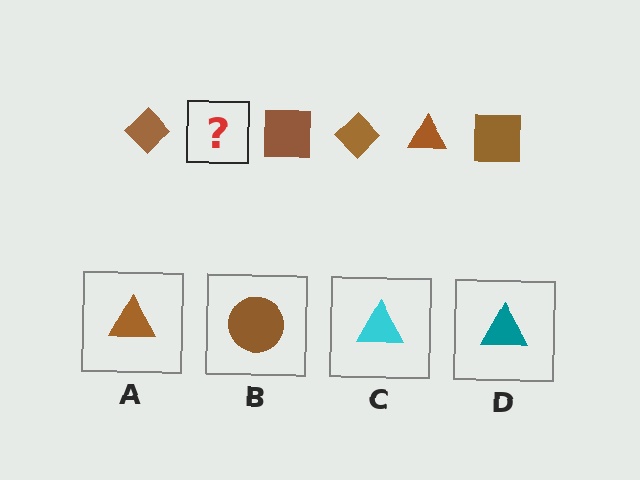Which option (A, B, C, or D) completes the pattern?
A.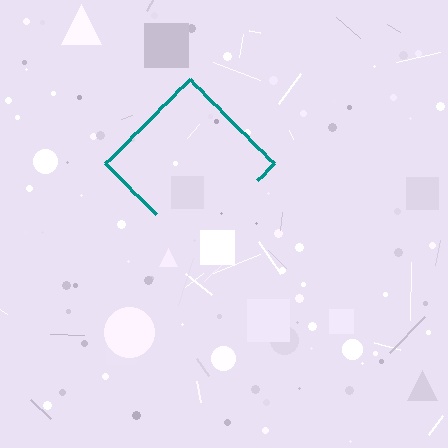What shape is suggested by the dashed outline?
The dashed outline suggests a diamond.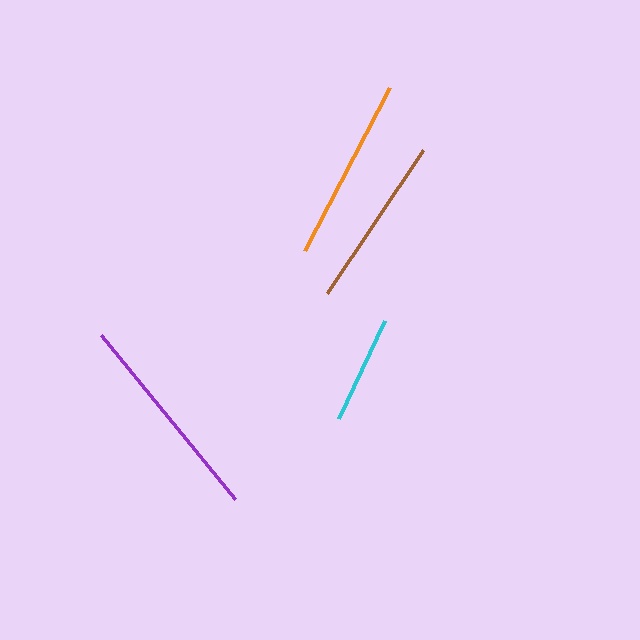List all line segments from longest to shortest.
From longest to shortest: purple, orange, brown, cyan.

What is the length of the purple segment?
The purple segment is approximately 213 pixels long.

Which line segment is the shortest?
The cyan line is the shortest at approximately 109 pixels.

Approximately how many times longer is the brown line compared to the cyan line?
The brown line is approximately 1.6 times the length of the cyan line.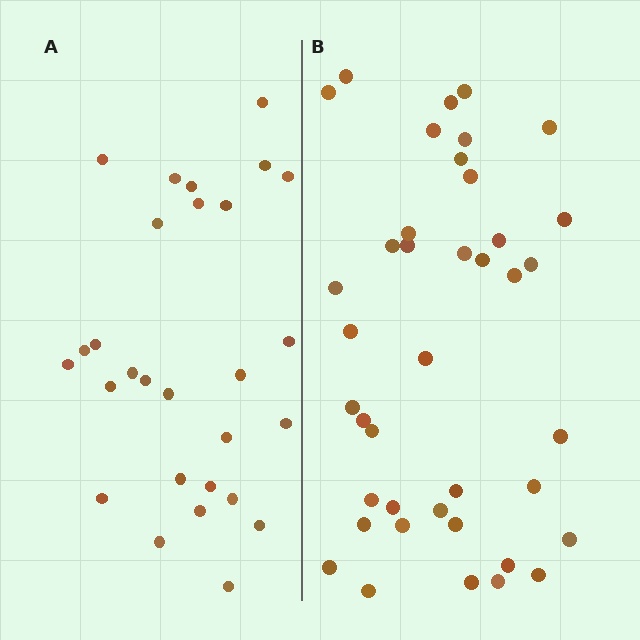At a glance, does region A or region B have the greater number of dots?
Region B (the right region) has more dots.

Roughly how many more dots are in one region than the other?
Region B has roughly 12 or so more dots than region A.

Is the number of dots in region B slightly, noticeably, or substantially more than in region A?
Region B has noticeably more, but not dramatically so. The ratio is roughly 1.4 to 1.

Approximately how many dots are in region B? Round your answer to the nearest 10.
About 40 dots.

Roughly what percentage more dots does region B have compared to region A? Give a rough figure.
About 45% more.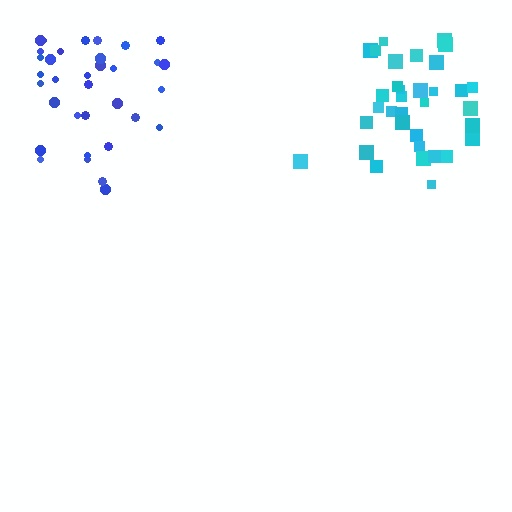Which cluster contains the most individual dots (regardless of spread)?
Blue (35).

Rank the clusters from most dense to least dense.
cyan, blue.